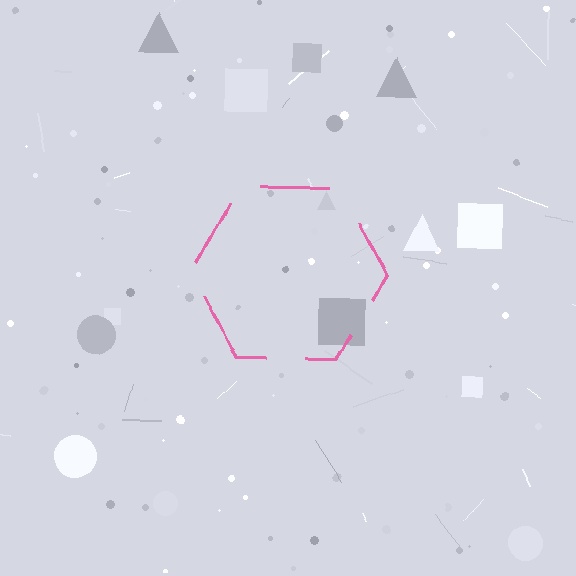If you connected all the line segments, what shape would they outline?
They would outline a hexagon.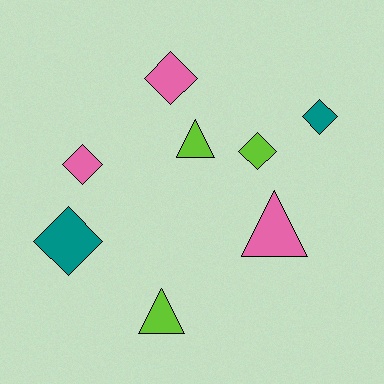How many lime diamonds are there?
There is 1 lime diamond.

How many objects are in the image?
There are 8 objects.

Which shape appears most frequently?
Diamond, with 5 objects.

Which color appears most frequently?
Lime, with 3 objects.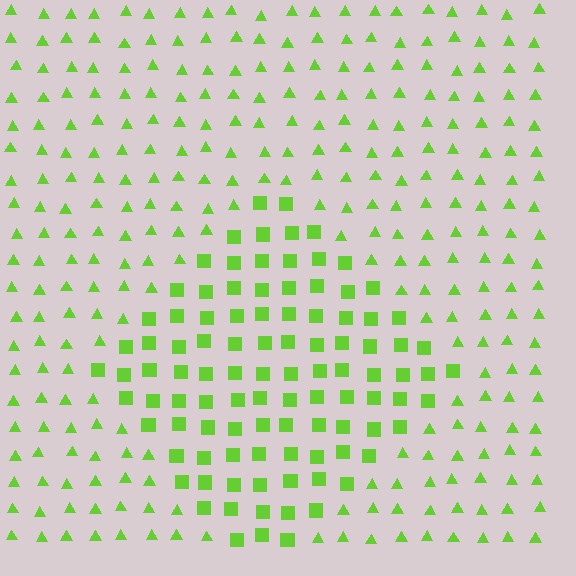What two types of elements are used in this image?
The image uses squares inside the diamond region and triangles outside it.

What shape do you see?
I see a diamond.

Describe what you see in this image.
The image is filled with small lime elements arranged in a uniform grid. A diamond-shaped region contains squares, while the surrounding area contains triangles. The boundary is defined purely by the change in element shape.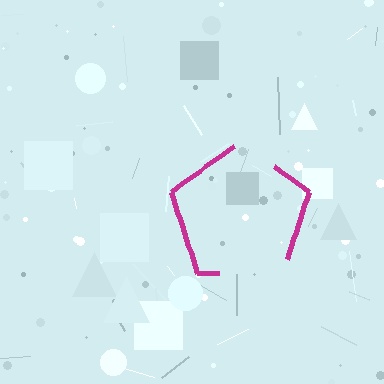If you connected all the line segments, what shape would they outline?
They would outline a pentagon.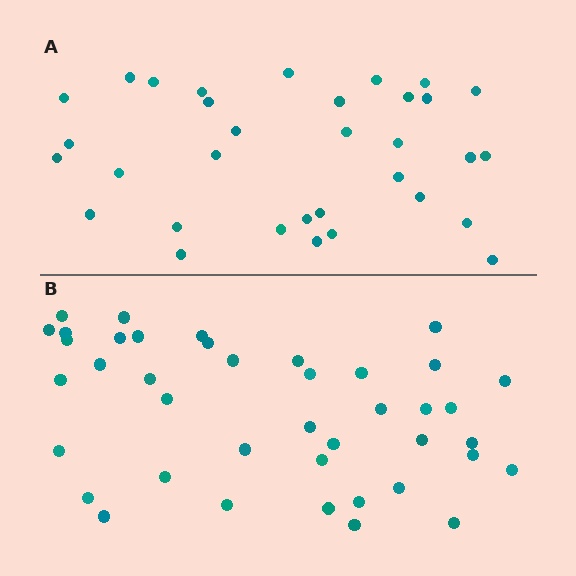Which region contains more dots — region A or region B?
Region B (the bottom region) has more dots.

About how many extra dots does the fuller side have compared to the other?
Region B has roughly 8 or so more dots than region A.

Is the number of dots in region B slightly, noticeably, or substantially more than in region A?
Region B has only slightly more — the two regions are fairly close. The ratio is roughly 1.2 to 1.